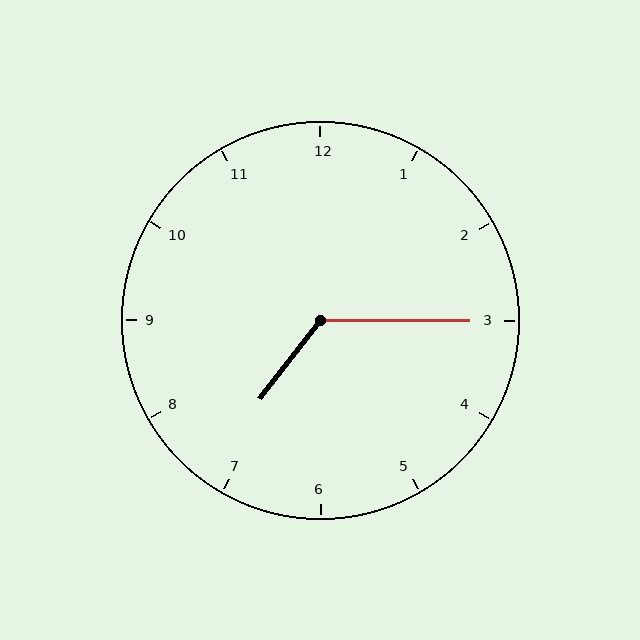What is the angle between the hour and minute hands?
Approximately 128 degrees.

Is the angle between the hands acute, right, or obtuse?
It is obtuse.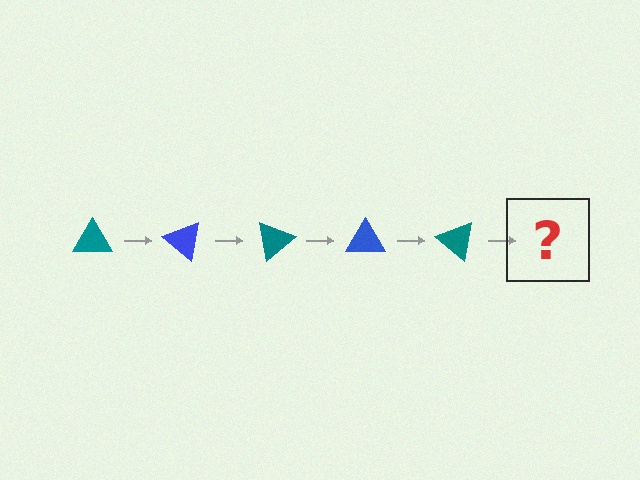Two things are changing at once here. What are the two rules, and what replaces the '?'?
The two rules are that it rotates 40 degrees each step and the color cycles through teal and blue. The '?' should be a blue triangle, rotated 200 degrees from the start.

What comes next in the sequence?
The next element should be a blue triangle, rotated 200 degrees from the start.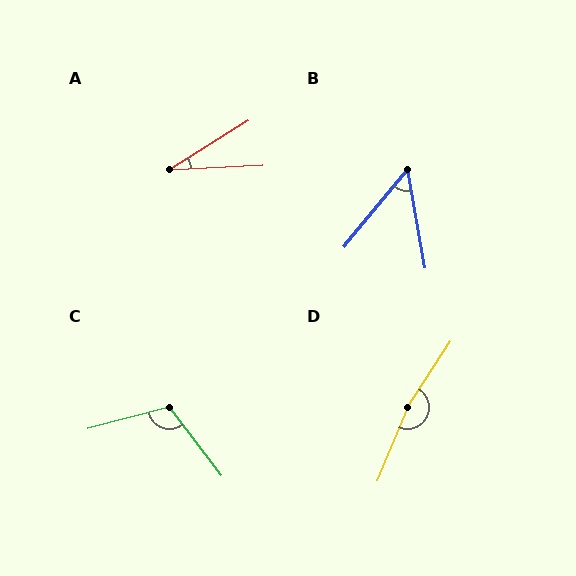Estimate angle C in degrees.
Approximately 113 degrees.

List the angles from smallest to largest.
A (29°), B (49°), C (113°), D (170°).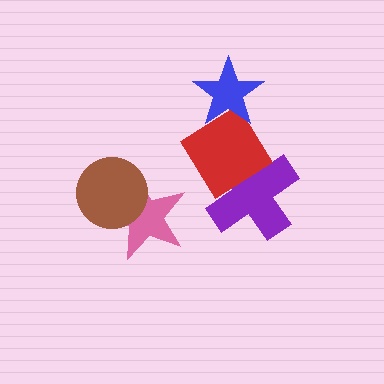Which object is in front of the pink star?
The brown circle is in front of the pink star.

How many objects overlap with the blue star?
1 object overlaps with the blue star.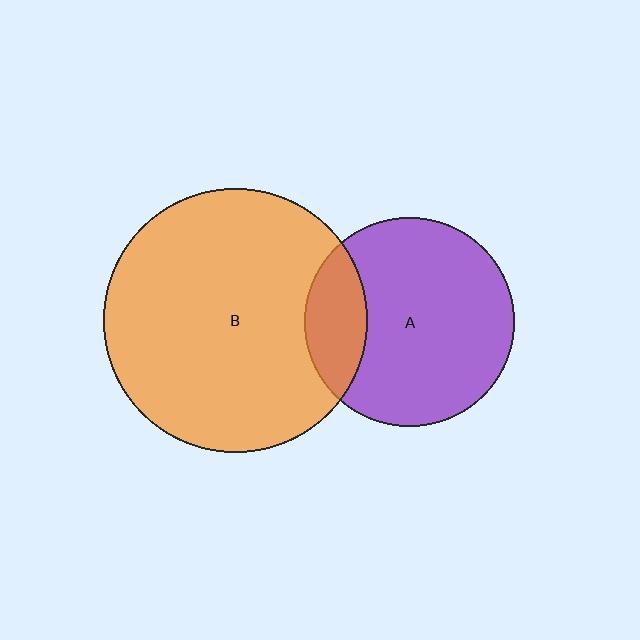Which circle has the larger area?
Circle B (orange).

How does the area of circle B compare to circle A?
Approximately 1.6 times.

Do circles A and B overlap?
Yes.